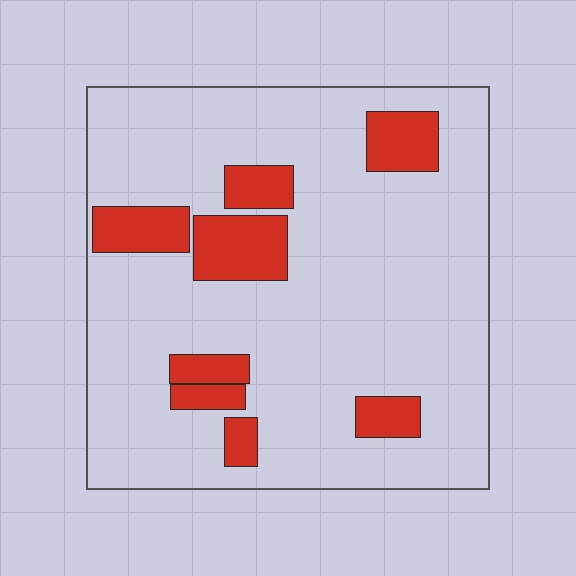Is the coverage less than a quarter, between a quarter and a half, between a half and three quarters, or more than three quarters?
Less than a quarter.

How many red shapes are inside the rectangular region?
8.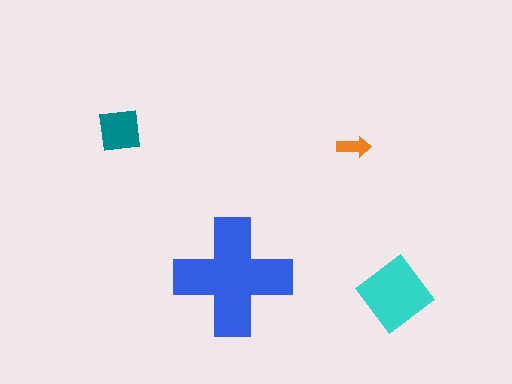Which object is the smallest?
The orange arrow.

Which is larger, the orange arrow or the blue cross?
The blue cross.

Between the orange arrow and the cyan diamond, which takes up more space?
The cyan diamond.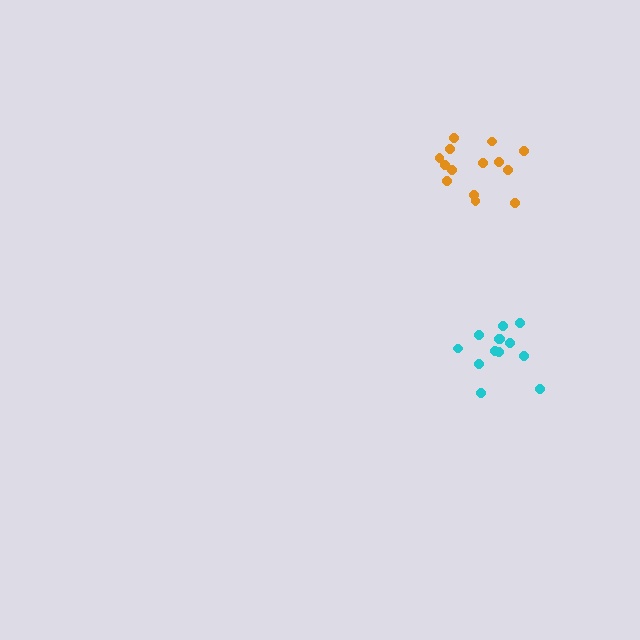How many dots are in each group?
Group 1: 13 dots, Group 2: 14 dots (27 total).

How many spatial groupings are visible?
There are 2 spatial groupings.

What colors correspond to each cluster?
The clusters are colored: cyan, orange.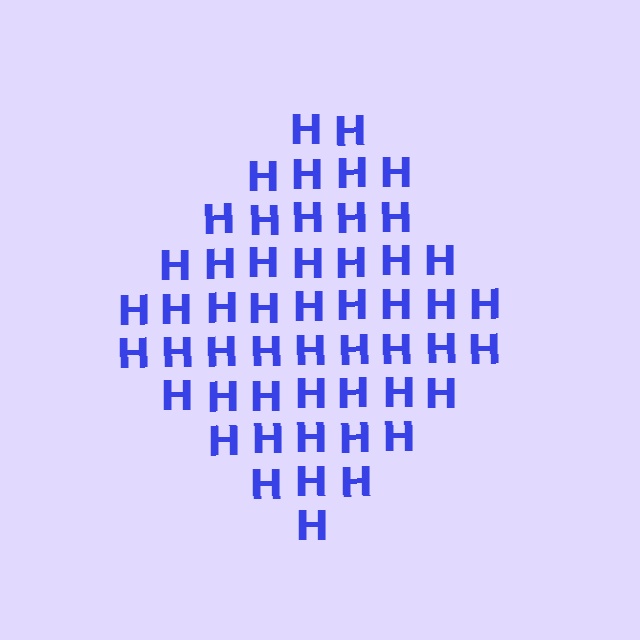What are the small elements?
The small elements are letter H's.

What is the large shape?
The large shape is a diamond.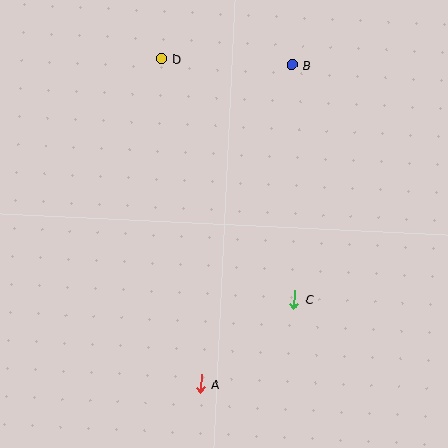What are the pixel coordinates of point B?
Point B is at (292, 65).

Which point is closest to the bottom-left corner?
Point A is closest to the bottom-left corner.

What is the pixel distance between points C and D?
The distance between C and D is 275 pixels.